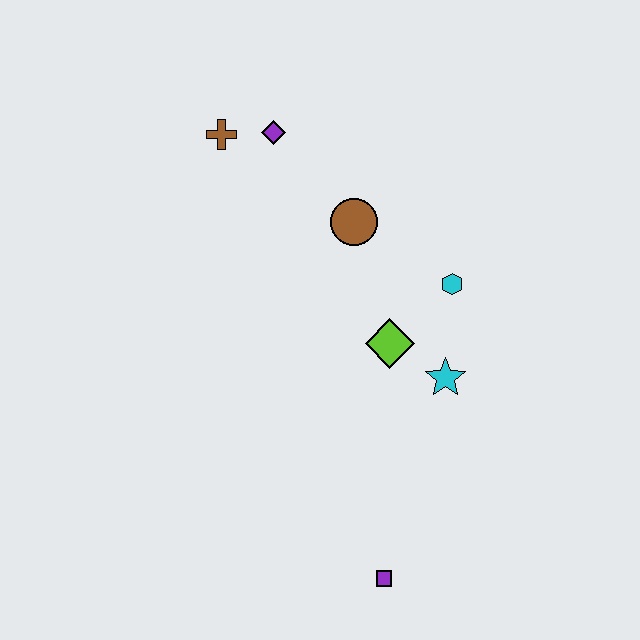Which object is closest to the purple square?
The cyan star is closest to the purple square.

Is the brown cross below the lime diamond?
No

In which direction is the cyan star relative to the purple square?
The cyan star is above the purple square.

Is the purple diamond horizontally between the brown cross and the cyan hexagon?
Yes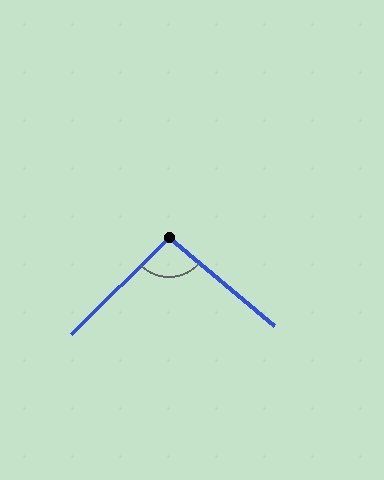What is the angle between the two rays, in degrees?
Approximately 95 degrees.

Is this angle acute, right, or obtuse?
It is obtuse.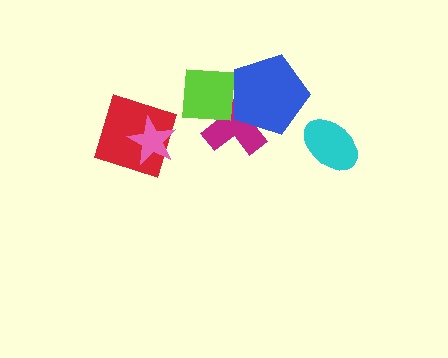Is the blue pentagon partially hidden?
No, no other shape covers it.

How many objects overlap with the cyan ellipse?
0 objects overlap with the cyan ellipse.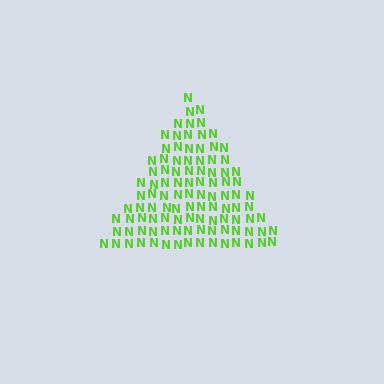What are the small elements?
The small elements are letter N's.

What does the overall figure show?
The overall figure shows a triangle.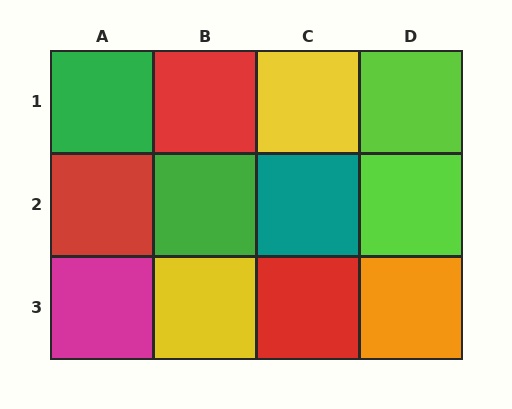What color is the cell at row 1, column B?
Red.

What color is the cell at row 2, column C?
Teal.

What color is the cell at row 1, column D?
Lime.